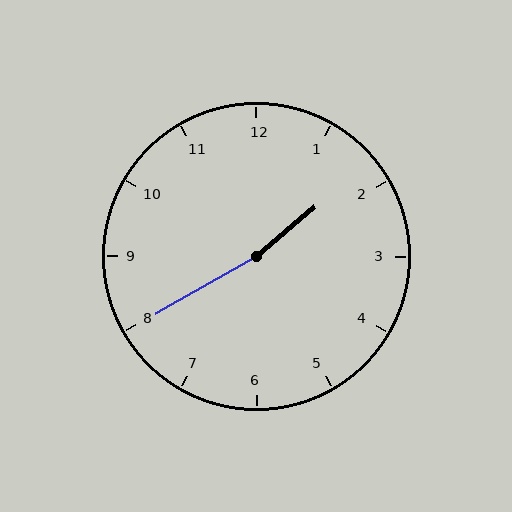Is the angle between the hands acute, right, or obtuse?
It is obtuse.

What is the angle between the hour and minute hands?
Approximately 170 degrees.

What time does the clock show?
1:40.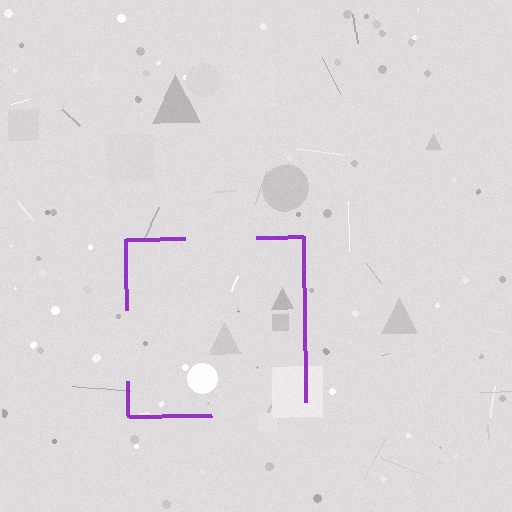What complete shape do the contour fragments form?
The contour fragments form a square.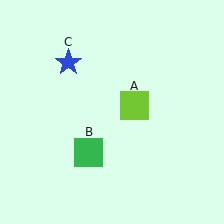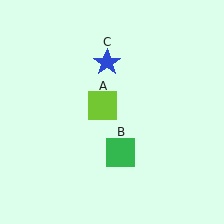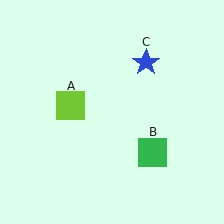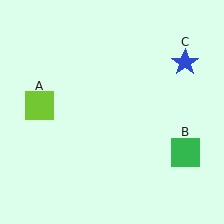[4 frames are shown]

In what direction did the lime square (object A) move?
The lime square (object A) moved left.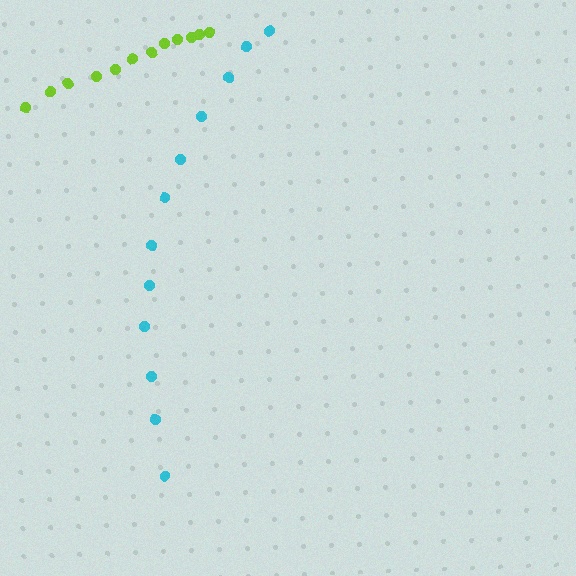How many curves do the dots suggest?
There are 2 distinct paths.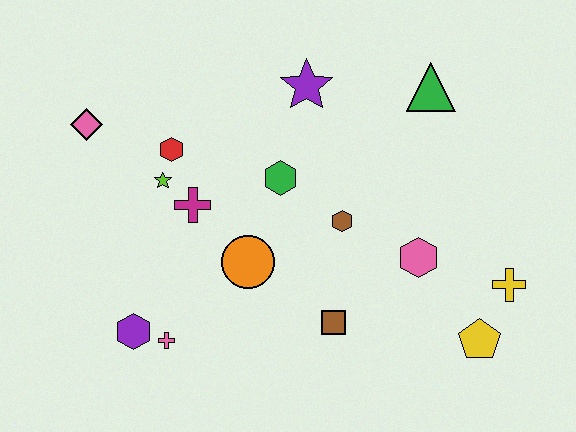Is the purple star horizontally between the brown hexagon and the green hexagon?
Yes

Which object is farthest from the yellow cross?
The pink diamond is farthest from the yellow cross.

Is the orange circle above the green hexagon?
No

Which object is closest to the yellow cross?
The yellow pentagon is closest to the yellow cross.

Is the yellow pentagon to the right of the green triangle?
Yes